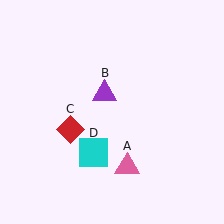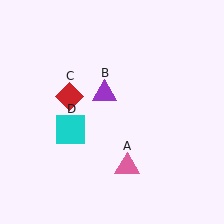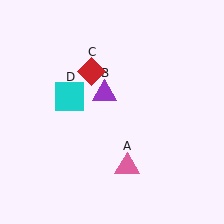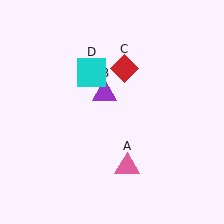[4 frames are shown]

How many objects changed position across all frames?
2 objects changed position: red diamond (object C), cyan square (object D).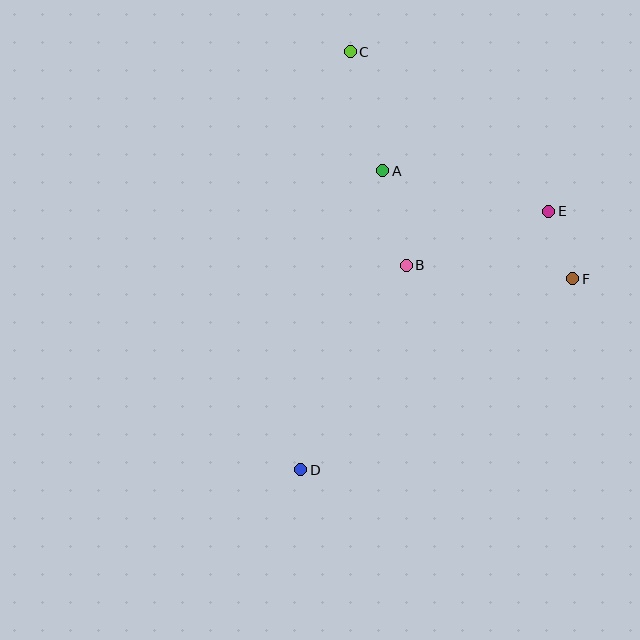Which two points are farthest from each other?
Points C and D are farthest from each other.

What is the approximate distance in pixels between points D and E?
The distance between D and E is approximately 358 pixels.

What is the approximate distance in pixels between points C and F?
The distance between C and F is approximately 318 pixels.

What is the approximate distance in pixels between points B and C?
The distance between B and C is approximately 221 pixels.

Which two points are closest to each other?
Points E and F are closest to each other.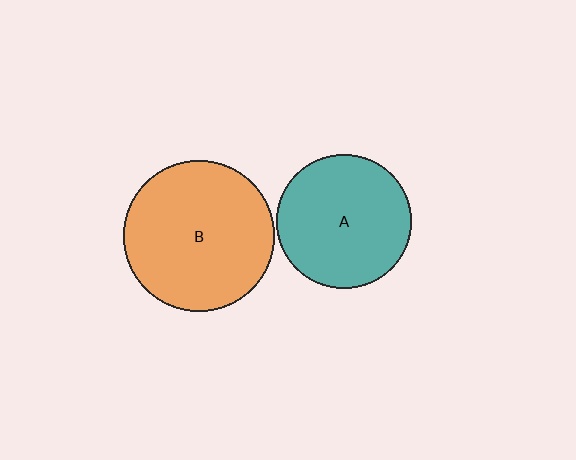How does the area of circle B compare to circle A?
Approximately 1.3 times.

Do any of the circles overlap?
No, none of the circles overlap.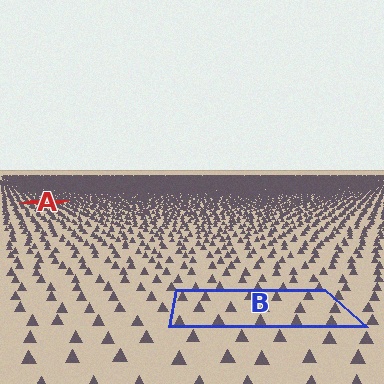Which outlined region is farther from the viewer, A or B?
Region A is farther from the viewer — the texture elements inside it appear smaller and more densely packed.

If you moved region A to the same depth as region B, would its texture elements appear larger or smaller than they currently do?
They would appear larger. At a closer depth, the same texture elements are projected at a bigger on-screen size.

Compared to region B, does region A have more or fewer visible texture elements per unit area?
Region A has more texture elements per unit area — they are packed more densely because it is farther away.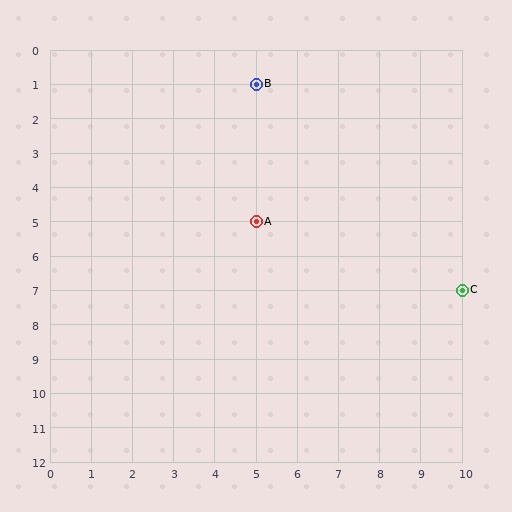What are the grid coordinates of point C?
Point C is at grid coordinates (10, 7).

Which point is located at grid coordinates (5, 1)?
Point B is at (5, 1).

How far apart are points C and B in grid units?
Points C and B are 5 columns and 6 rows apart (about 7.8 grid units diagonally).